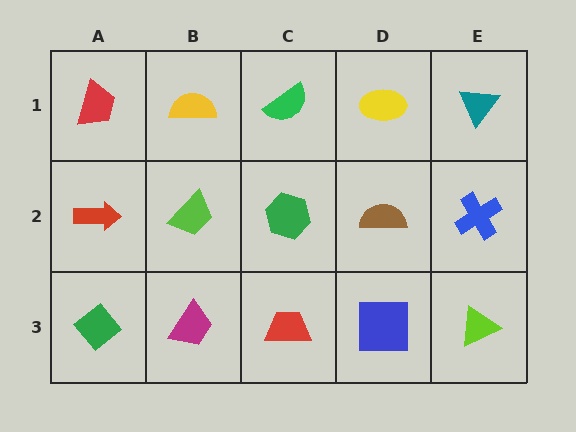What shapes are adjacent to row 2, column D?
A yellow ellipse (row 1, column D), a blue square (row 3, column D), a green hexagon (row 2, column C), a blue cross (row 2, column E).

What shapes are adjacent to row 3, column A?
A red arrow (row 2, column A), a magenta trapezoid (row 3, column B).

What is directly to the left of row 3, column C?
A magenta trapezoid.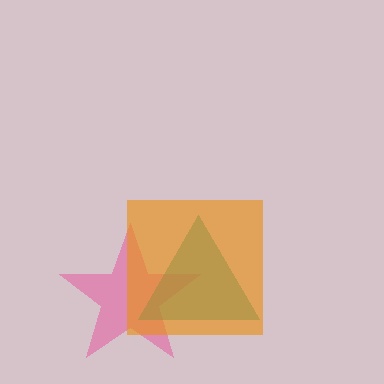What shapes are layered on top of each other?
The layered shapes are: a pink star, a teal triangle, an orange square.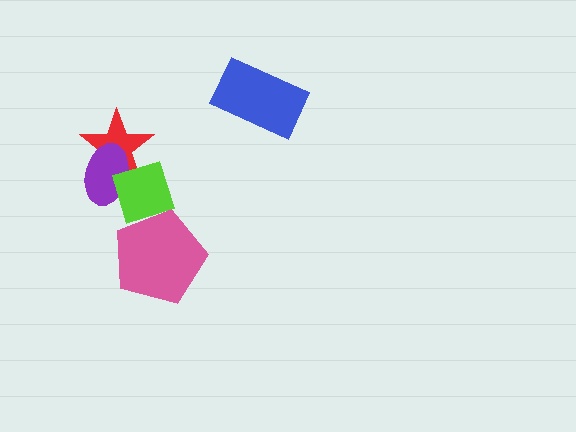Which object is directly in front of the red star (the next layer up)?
The purple ellipse is directly in front of the red star.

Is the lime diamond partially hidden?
Yes, it is partially covered by another shape.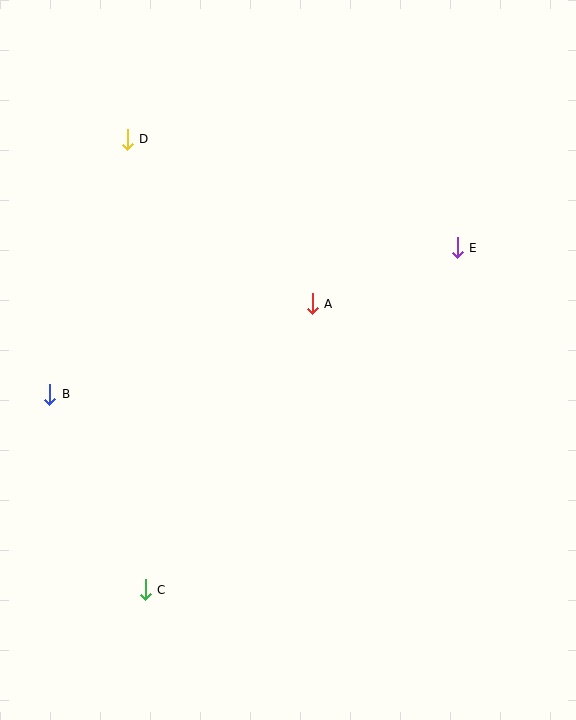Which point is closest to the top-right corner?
Point E is closest to the top-right corner.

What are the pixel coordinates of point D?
Point D is at (127, 139).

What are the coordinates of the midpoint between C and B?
The midpoint between C and B is at (97, 492).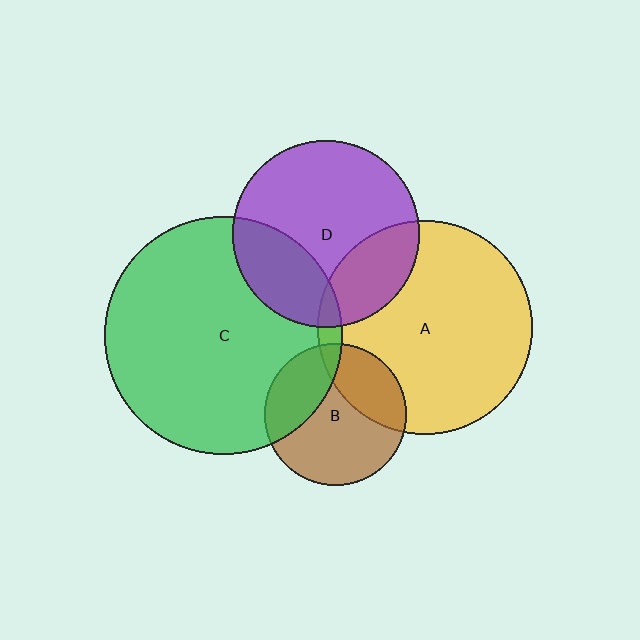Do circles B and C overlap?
Yes.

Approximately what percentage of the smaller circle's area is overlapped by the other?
Approximately 30%.